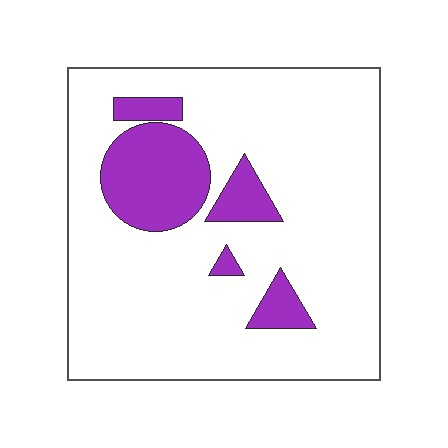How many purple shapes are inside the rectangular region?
5.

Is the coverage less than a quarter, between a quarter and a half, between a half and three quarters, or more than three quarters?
Less than a quarter.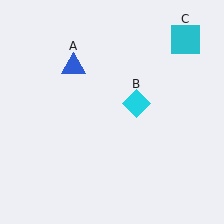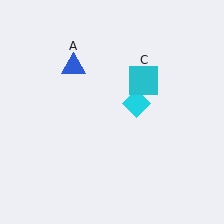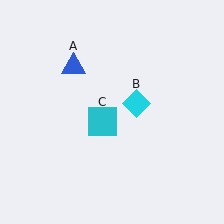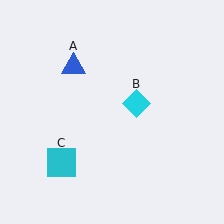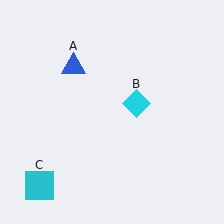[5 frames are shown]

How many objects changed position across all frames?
1 object changed position: cyan square (object C).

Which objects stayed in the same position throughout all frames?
Blue triangle (object A) and cyan diamond (object B) remained stationary.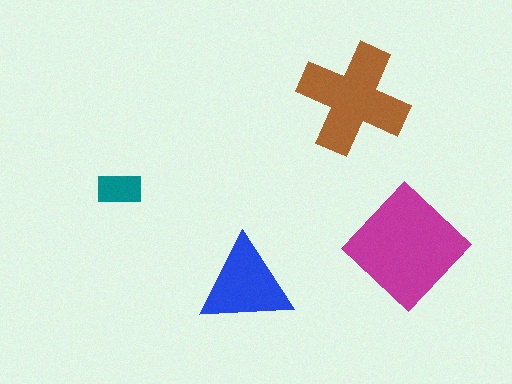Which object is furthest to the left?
The teal rectangle is leftmost.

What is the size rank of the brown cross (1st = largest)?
2nd.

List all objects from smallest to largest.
The teal rectangle, the blue triangle, the brown cross, the magenta diamond.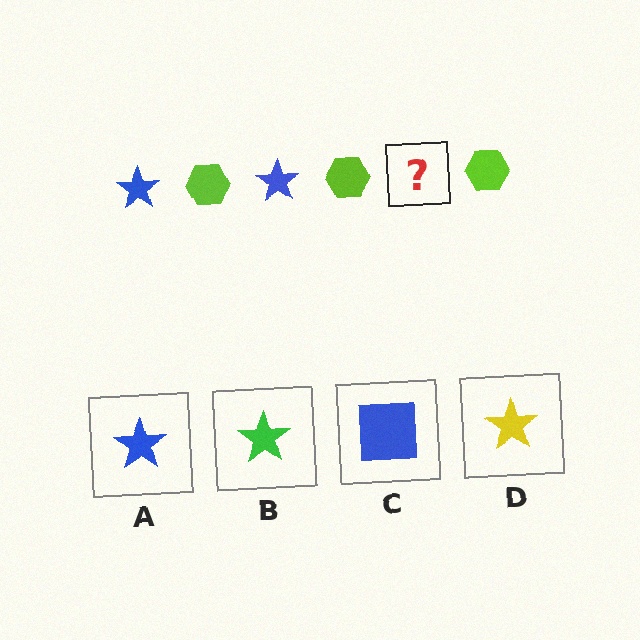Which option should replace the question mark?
Option A.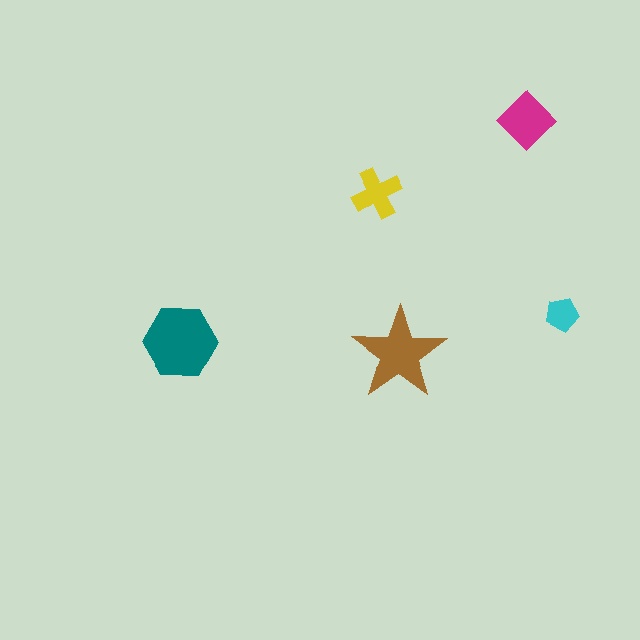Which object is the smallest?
The cyan pentagon.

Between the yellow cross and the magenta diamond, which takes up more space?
The magenta diamond.